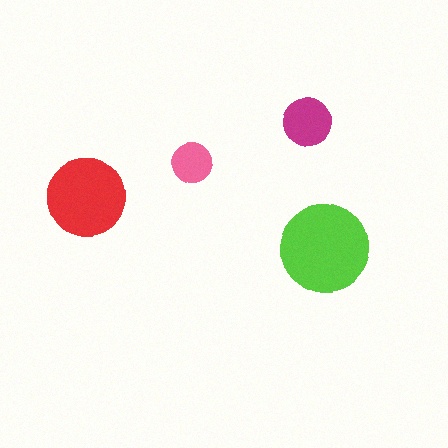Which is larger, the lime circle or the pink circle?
The lime one.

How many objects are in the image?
There are 4 objects in the image.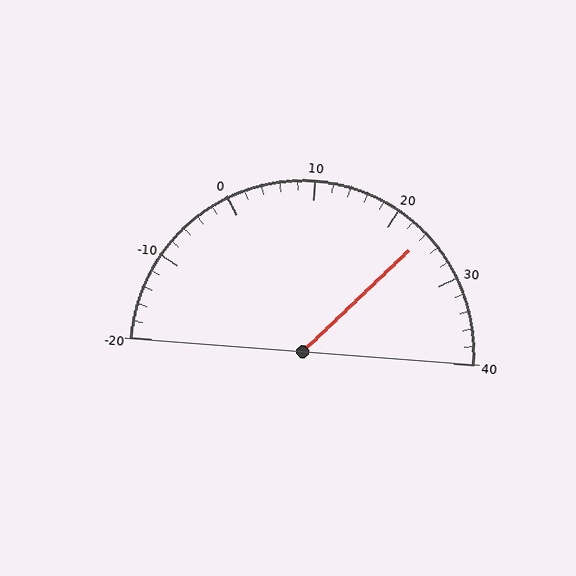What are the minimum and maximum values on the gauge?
The gauge ranges from -20 to 40.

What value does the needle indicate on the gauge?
The needle indicates approximately 24.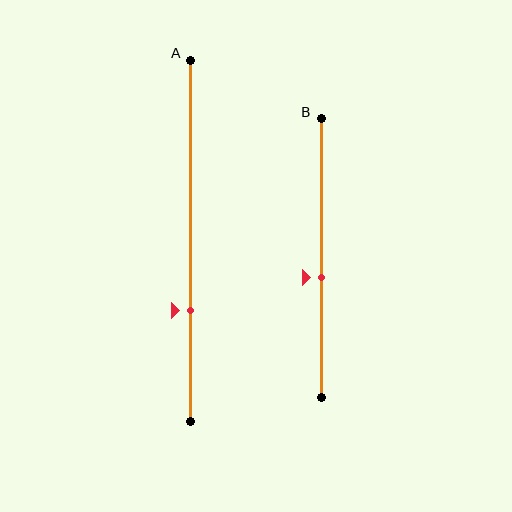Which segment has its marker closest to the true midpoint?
Segment B has its marker closest to the true midpoint.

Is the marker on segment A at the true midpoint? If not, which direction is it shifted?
No, the marker on segment A is shifted downward by about 19% of the segment length.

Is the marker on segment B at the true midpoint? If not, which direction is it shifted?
No, the marker on segment B is shifted downward by about 7% of the segment length.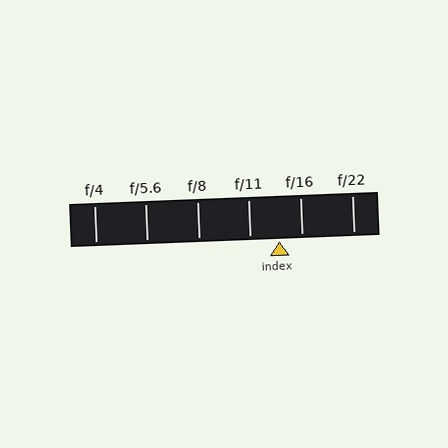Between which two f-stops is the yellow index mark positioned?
The index mark is between f/11 and f/16.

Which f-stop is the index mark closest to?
The index mark is closest to f/16.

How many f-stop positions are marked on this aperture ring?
There are 6 f-stop positions marked.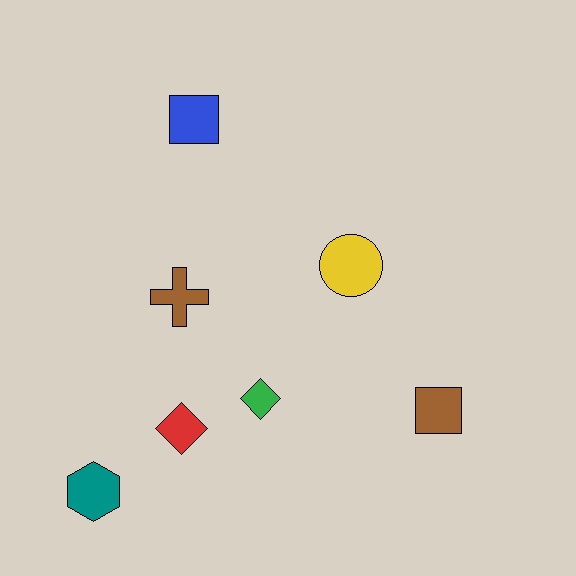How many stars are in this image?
There are no stars.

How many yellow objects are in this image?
There is 1 yellow object.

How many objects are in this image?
There are 7 objects.